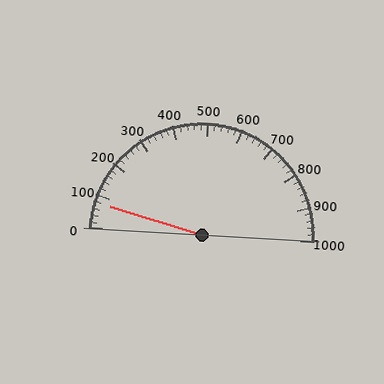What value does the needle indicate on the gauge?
The needle indicates approximately 80.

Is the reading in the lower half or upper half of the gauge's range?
The reading is in the lower half of the range (0 to 1000).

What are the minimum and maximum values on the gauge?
The gauge ranges from 0 to 1000.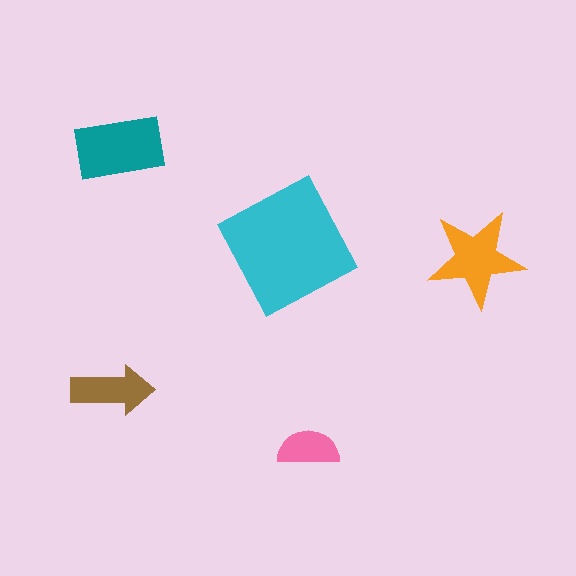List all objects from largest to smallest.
The cyan square, the teal rectangle, the orange star, the brown arrow, the pink semicircle.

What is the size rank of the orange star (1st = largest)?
3rd.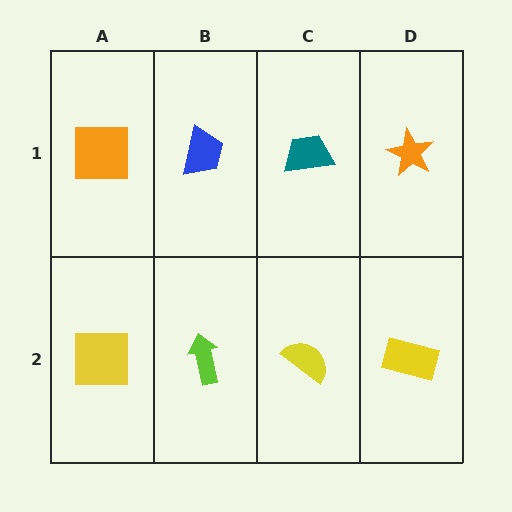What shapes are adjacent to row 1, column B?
A lime arrow (row 2, column B), an orange square (row 1, column A), a teal trapezoid (row 1, column C).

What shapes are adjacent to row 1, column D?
A yellow rectangle (row 2, column D), a teal trapezoid (row 1, column C).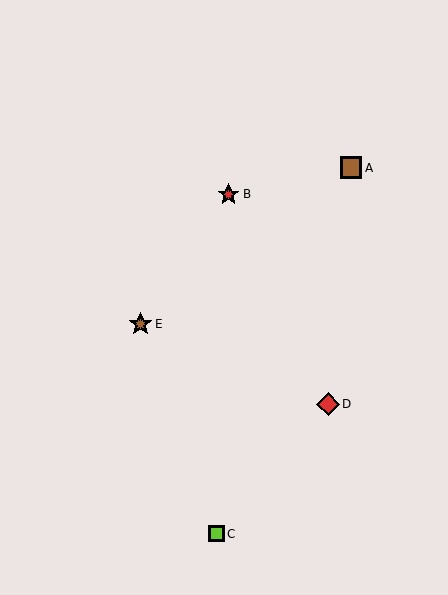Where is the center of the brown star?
The center of the brown star is at (140, 324).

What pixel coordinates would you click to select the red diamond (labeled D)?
Click at (328, 404) to select the red diamond D.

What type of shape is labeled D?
Shape D is a red diamond.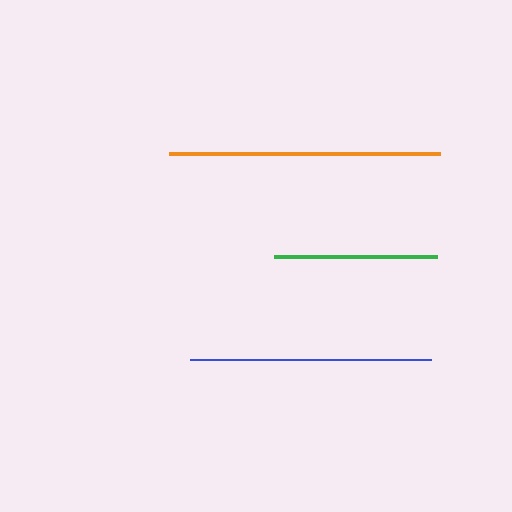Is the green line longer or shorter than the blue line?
The blue line is longer than the green line.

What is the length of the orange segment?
The orange segment is approximately 270 pixels long.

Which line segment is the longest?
The orange line is the longest at approximately 270 pixels.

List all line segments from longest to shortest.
From longest to shortest: orange, blue, green.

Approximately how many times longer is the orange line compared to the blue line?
The orange line is approximately 1.1 times the length of the blue line.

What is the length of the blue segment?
The blue segment is approximately 241 pixels long.